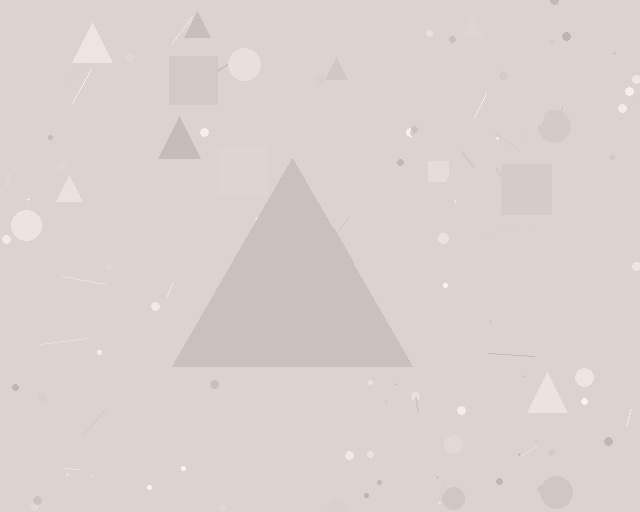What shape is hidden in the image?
A triangle is hidden in the image.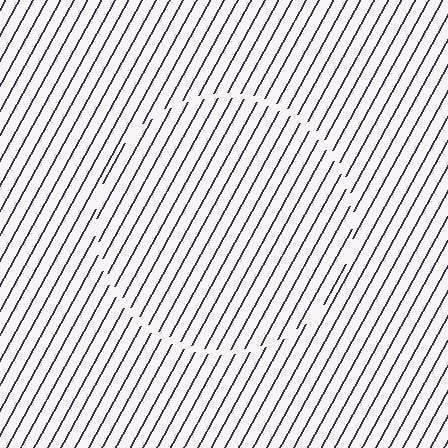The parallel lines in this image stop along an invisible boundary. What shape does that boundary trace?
An illusory circle. The interior of the shape contains the same grating, shifted by half a period — the contour is defined by the phase discontinuity where line-ends from the inner and outer gratings abut.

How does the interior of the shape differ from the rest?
The interior of the shape contains the same grating, shifted by half a period — the contour is defined by the phase discontinuity where line-ends from the inner and outer gratings abut.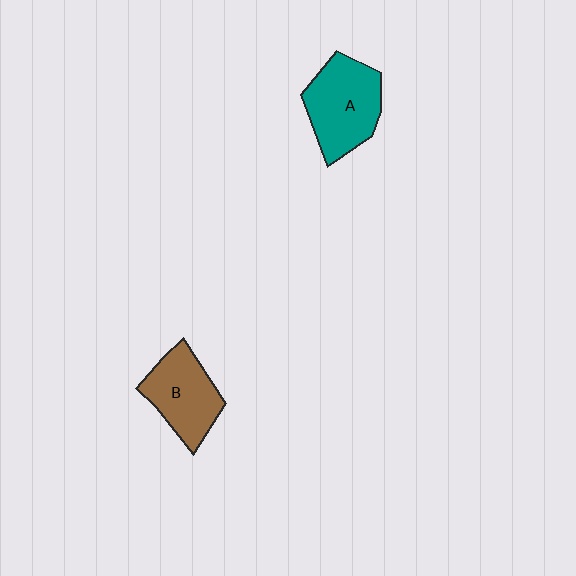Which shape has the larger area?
Shape A (teal).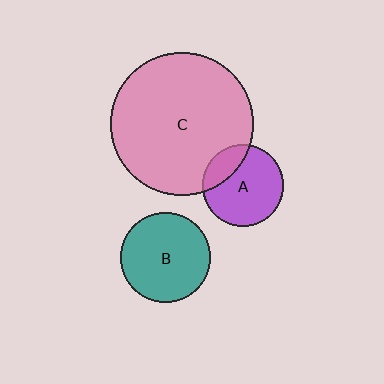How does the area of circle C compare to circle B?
Approximately 2.5 times.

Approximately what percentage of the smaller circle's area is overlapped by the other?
Approximately 20%.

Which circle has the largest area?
Circle C (pink).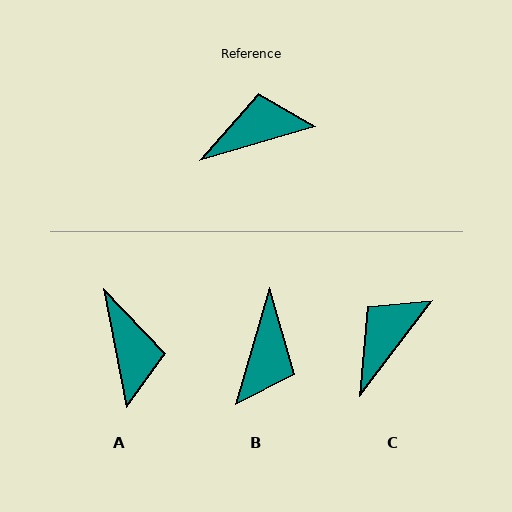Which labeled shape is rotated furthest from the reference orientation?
B, about 122 degrees away.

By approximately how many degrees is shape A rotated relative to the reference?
Approximately 95 degrees clockwise.